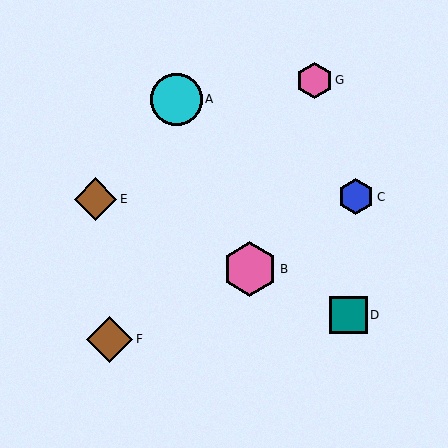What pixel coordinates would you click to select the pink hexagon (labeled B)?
Click at (250, 269) to select the pink hexagon B.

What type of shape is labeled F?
Shape F is a brown diamond.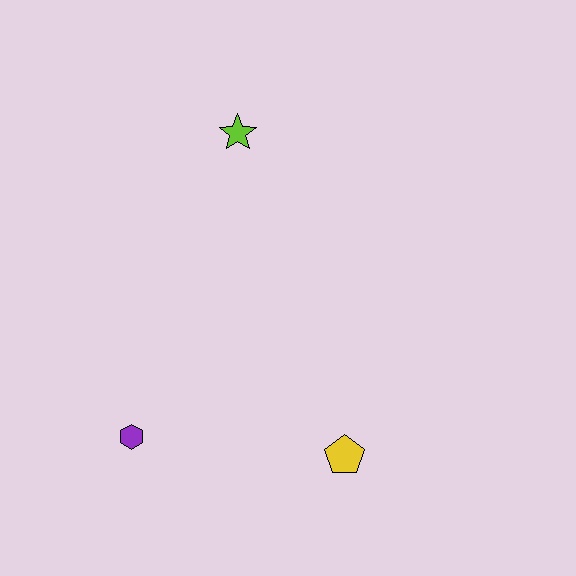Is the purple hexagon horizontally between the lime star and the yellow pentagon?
No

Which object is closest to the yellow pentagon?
The purple hexagon is closest to the yellow pentagon.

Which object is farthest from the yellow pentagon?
The lime star is farthest from the yellow pentagon.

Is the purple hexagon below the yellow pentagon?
No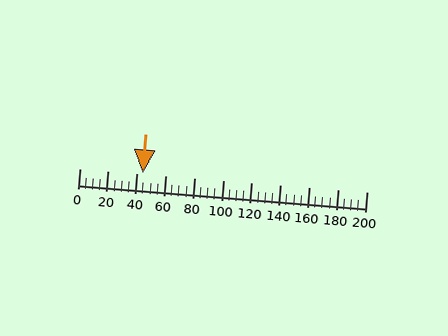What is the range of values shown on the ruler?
The ruler shows values from 0 to 200.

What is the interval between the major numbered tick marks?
The major tick marks are spaced 20 units apart.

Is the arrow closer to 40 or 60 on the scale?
The arrow is closer to 40.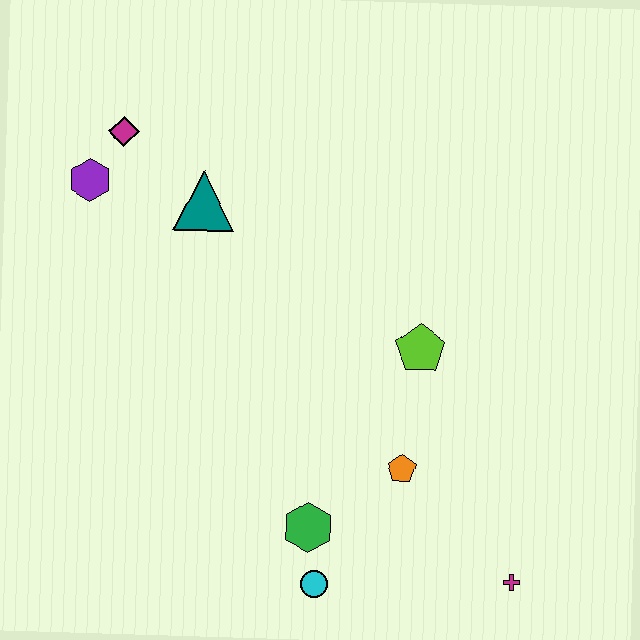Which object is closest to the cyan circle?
The green hexagon is closest to the cyan circle.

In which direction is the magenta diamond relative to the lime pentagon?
The magenta diamond is to the left of the lime pentagon.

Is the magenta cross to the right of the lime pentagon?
Yes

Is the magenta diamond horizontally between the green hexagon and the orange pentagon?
No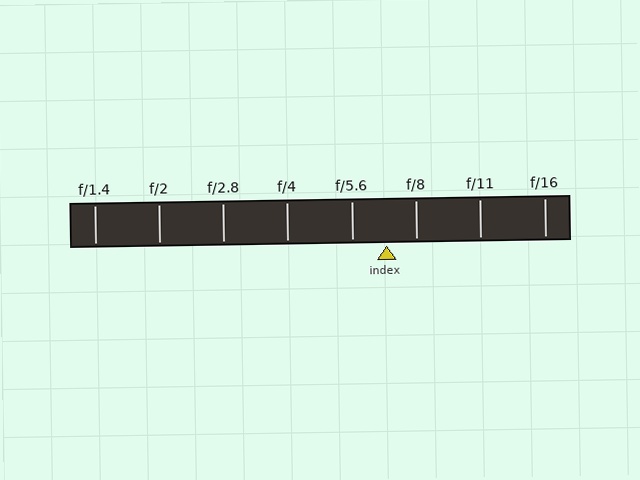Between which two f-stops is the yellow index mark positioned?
The index mark is between f/5.6 and f/8.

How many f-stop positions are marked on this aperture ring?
There are 8 f-stop positions marked.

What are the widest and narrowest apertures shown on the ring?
The widest aperture shown is f/1.4 and the narrowest is f/16.